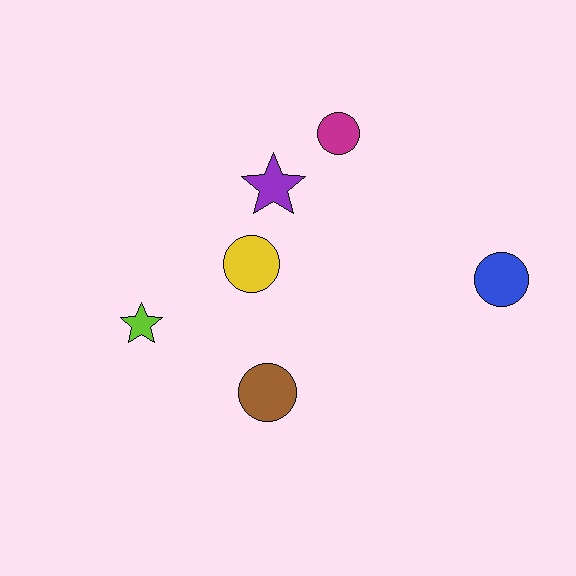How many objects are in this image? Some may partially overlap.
There are 6 objects.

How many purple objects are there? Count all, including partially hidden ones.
There is 1 purple object.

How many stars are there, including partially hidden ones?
There are 2 stars.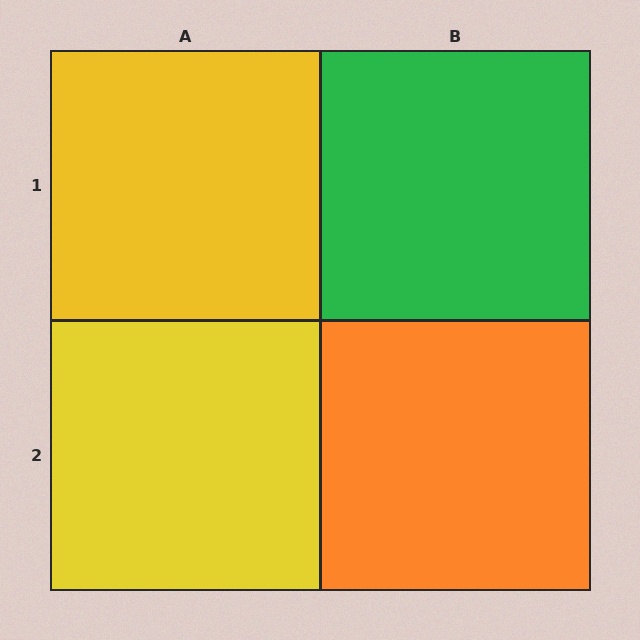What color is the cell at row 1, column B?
Green.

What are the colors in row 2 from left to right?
Yellow, orange.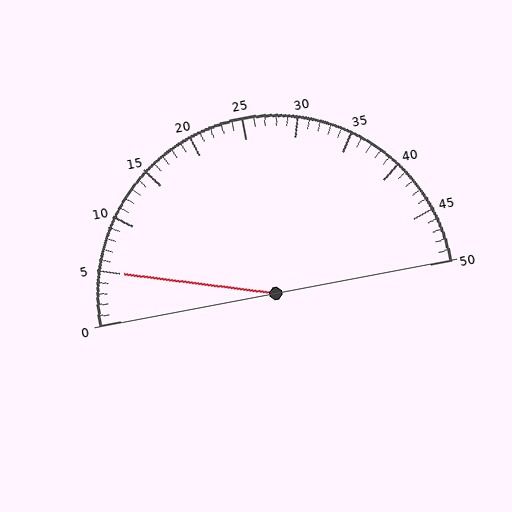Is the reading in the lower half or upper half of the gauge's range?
The reading is in the lower half of the range (0 to 50).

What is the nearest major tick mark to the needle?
The nearest major tick mark is 5.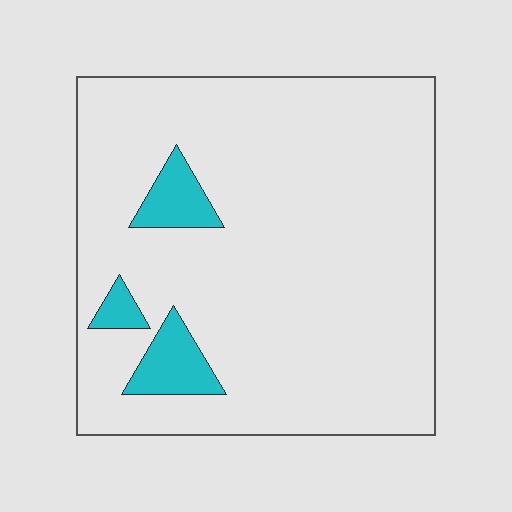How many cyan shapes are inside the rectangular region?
3.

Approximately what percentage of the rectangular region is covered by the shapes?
Approximately 10%.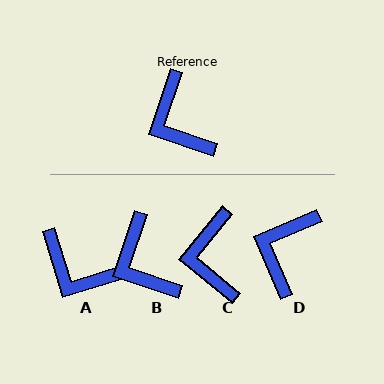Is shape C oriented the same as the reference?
No, it is off by about 21 degrees.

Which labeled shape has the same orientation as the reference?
B.